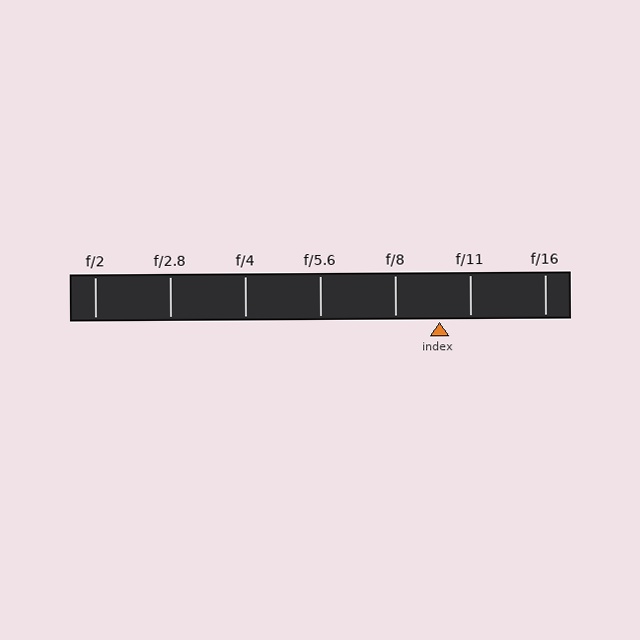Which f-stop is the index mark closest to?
The index mark is closest to f/11.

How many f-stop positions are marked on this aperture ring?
There are 7 f-stop positions marked.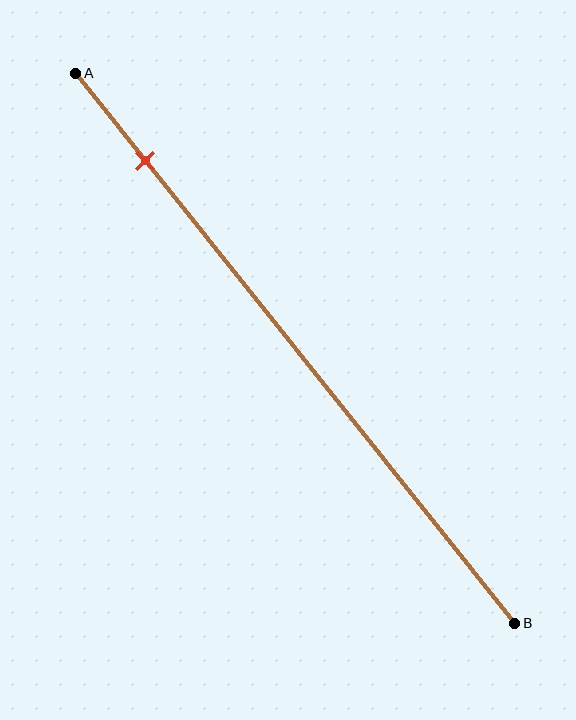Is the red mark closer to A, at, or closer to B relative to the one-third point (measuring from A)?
The red mark is closer to point A than the one-third point of segment AB.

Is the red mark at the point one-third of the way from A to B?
No, the mark is at about 15% from A, not at the 33% one-third point.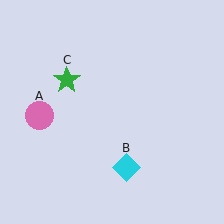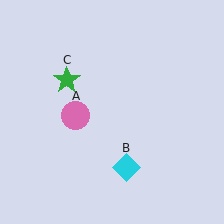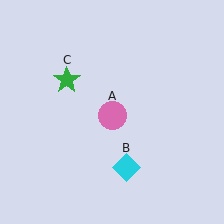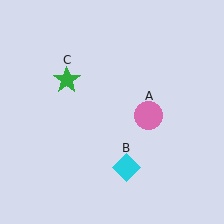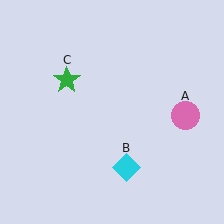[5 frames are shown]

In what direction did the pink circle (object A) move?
The pink circle (object A) moved right.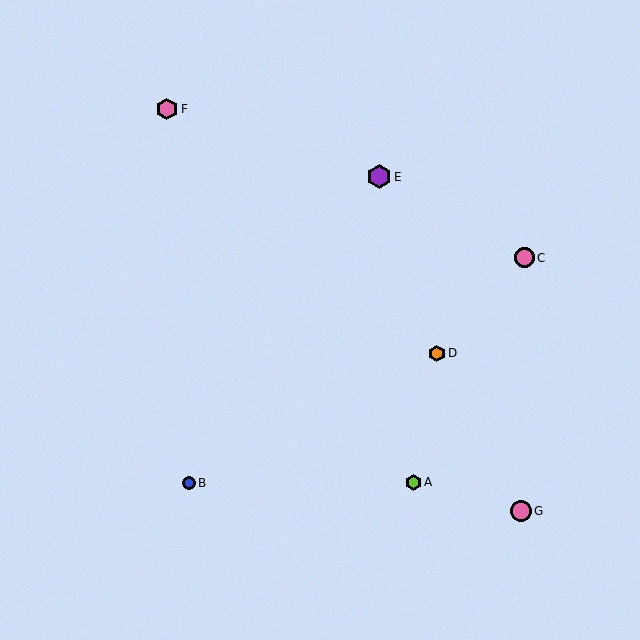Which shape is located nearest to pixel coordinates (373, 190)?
The purple hexagon (labeled E) at (379, 177) is nearest to that location.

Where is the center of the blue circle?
The center of the blue circle is at (189, 483).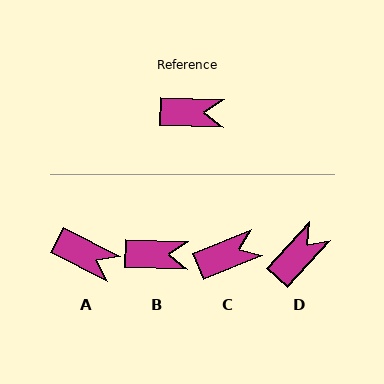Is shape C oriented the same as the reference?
No, it is off by about 24 degrees.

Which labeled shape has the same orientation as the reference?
B.